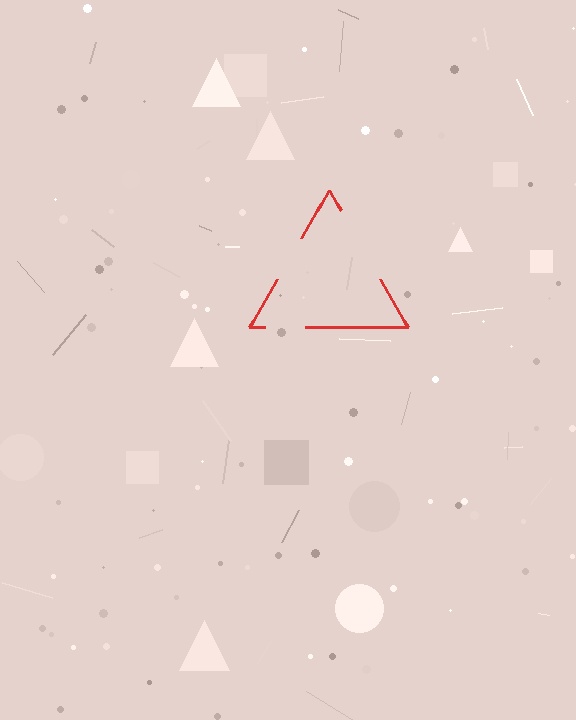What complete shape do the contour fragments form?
The contour fragments form a triangle.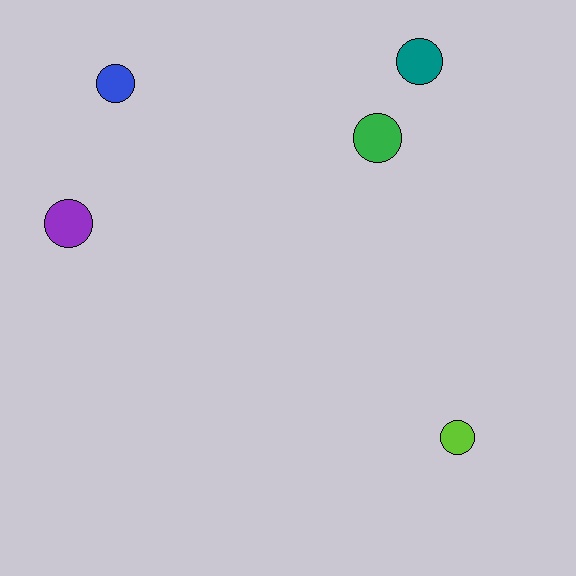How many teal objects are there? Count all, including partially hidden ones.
There is 1 teal object.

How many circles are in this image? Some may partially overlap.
There are 5 circles.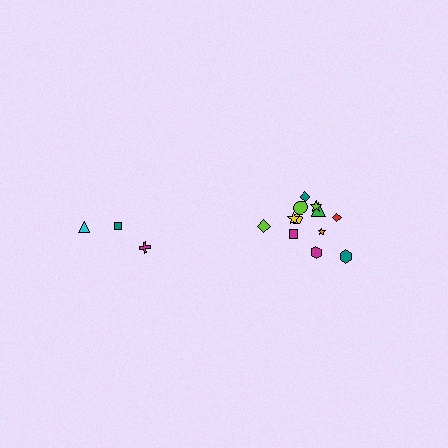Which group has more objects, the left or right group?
The right group.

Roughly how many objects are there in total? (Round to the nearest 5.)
Roughly 15 objects in total.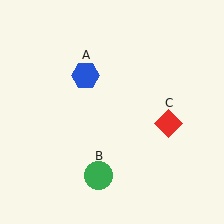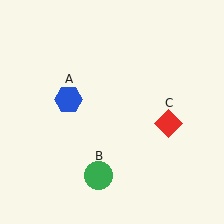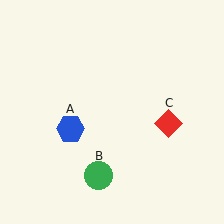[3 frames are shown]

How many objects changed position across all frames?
1 object changed position: blue hexagon (object A).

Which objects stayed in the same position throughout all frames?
Green circle (object B) and red diamond (object C) remained stationary.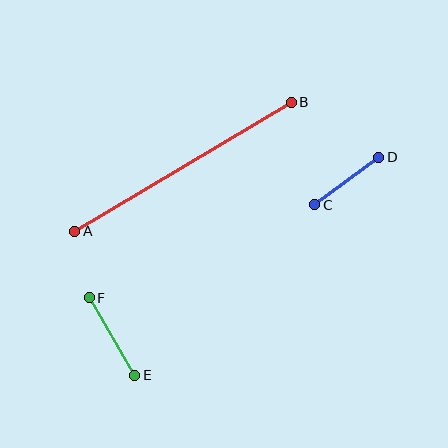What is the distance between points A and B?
The distance is approximately 252 pixels.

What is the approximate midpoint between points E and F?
The midpoint is at approximately (112, 337) pixels.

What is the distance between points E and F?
The distance is approximately 90 pixels.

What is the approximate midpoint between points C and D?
The midpoint is at approximately (347, 181) pixels.